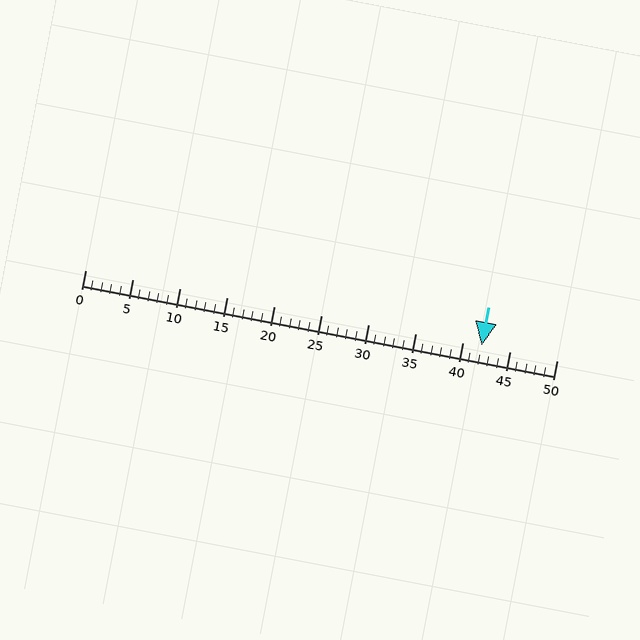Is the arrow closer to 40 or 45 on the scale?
The arrow is closer to 40.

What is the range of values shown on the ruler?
The ruler shows values from 0 to 50.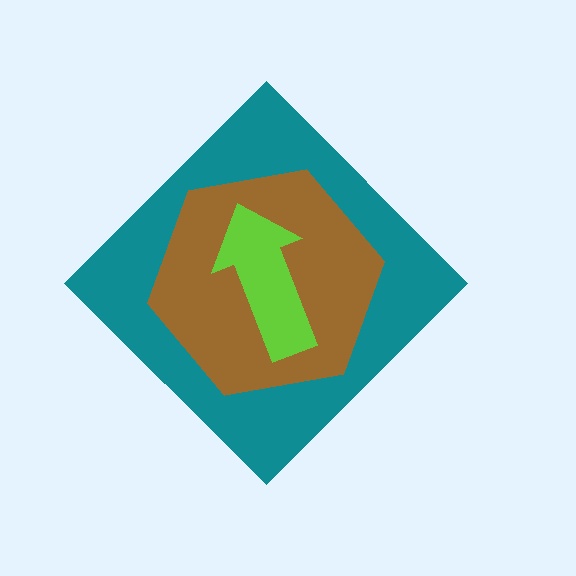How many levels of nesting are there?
3.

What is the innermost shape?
The lime arrow.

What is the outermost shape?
The teal diamond.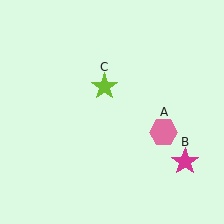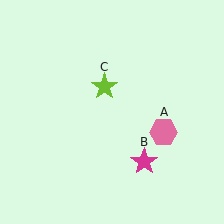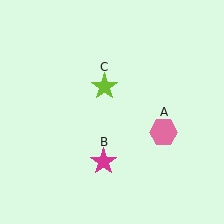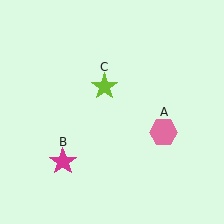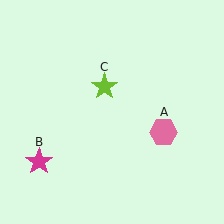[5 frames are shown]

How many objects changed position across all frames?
1 object changed position: magenta star (object B).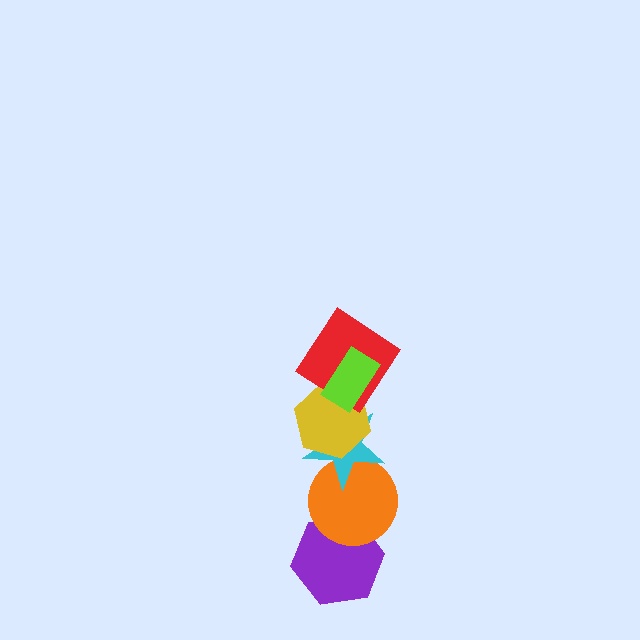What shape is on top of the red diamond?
The lime rectangle is on top of the red diamond.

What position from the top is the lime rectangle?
The lime rectangle is 1st from the top.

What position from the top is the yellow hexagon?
The yellow hexagon is 3rd from the top.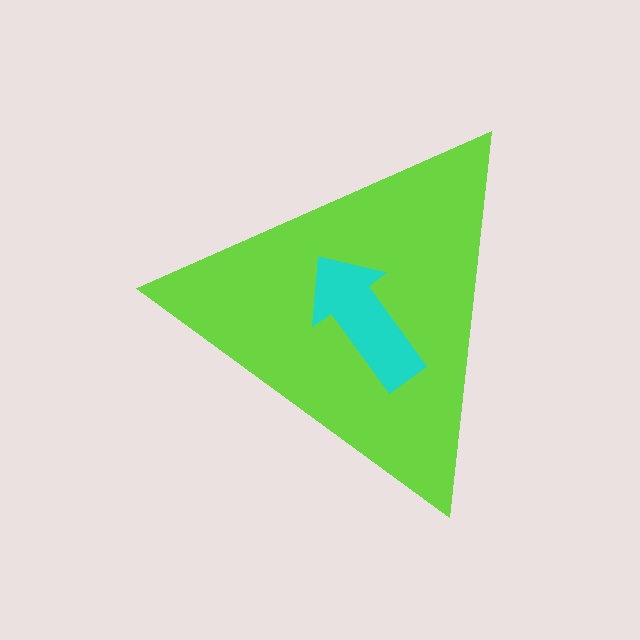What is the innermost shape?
The cyan arrow.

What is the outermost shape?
The lime triangle.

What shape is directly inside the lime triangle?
The cyan arrow.